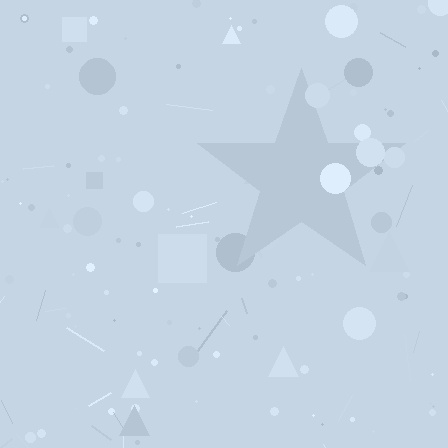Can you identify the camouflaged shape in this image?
The camouflaged shape is a star.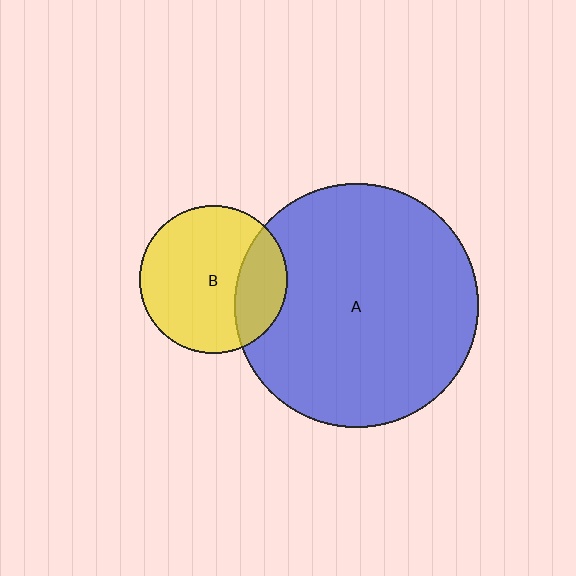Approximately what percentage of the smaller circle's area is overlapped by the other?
Approximately 25%.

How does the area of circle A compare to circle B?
Approximately 2.7 times.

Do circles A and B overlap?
Yes.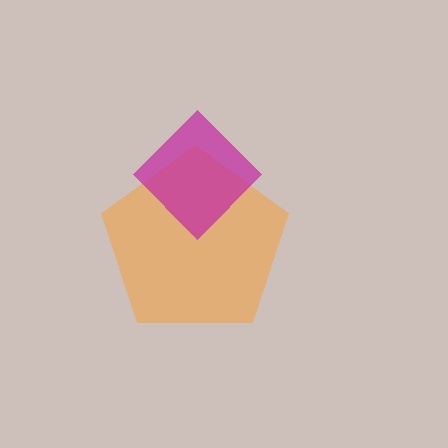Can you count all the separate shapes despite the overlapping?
Yes, there are 2 separate shapes.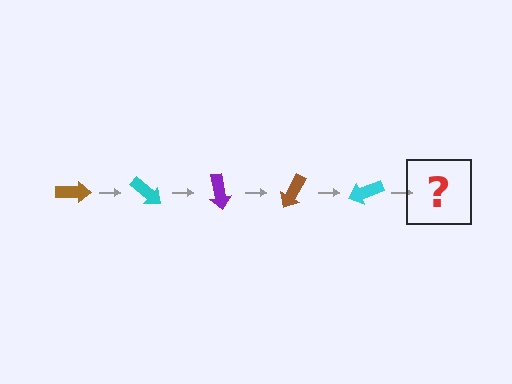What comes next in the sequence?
The next element should be a purple arrow, rotated 200 degrees from the start.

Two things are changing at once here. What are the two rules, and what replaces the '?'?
The two rules are that it rotates 40 degrees each step and the color cycles through brown, cyan, and purple. The '?' should be a purple arrow, rotated 200 degrees from the start.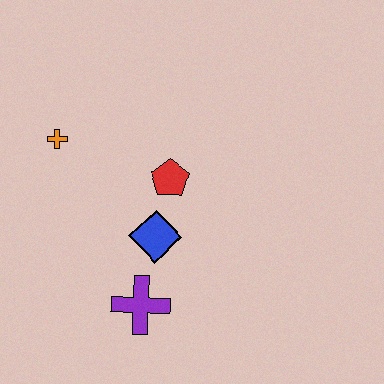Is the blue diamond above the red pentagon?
No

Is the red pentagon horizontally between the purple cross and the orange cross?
No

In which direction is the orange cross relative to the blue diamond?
The orange cross is to the left of the blue diamond.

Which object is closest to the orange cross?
The red pentagon is closest to the orange cross.